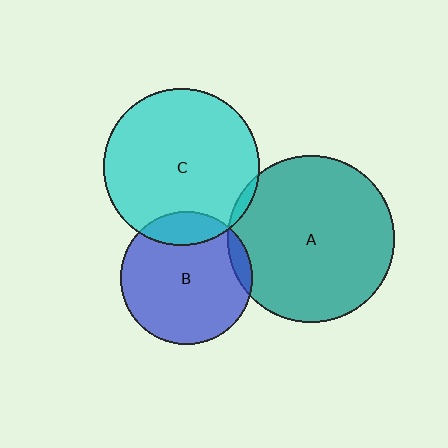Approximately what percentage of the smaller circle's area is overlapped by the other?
Approximately 15%.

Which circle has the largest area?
Circle A (teal).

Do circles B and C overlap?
Yes.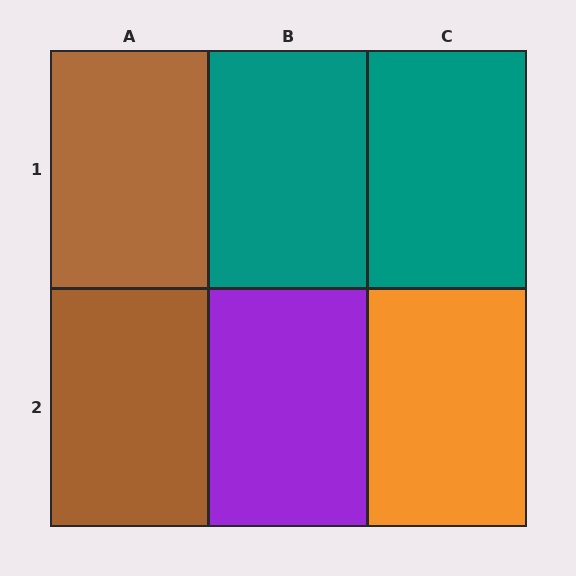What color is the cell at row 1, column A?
Brown.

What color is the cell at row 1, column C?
Teal.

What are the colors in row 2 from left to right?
Brown, purple, orange.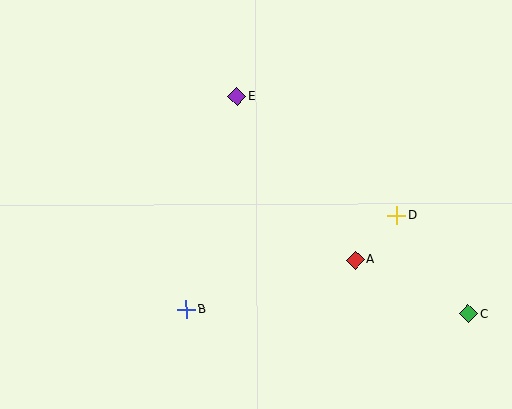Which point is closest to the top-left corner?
Point E is closest to the top-left corner.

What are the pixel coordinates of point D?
Point D is at (397, 216).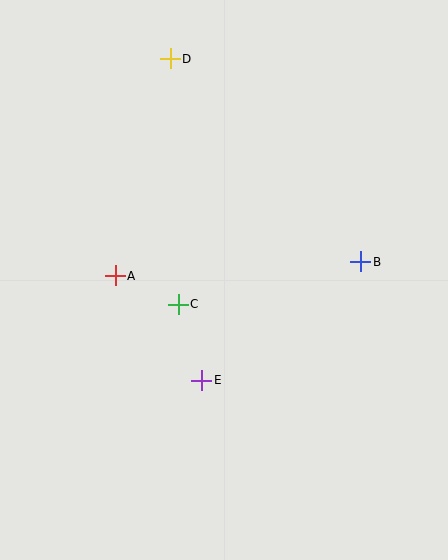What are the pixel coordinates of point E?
Point E is at (202, 380).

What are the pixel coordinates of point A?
Point A is at (115, 276).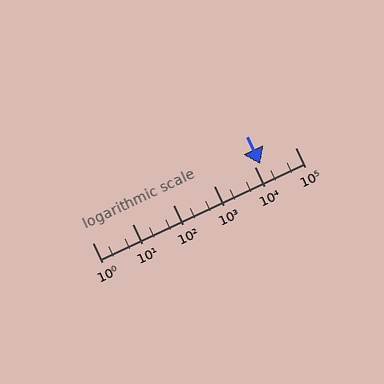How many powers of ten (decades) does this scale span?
The scale spans 5 decades, from 1 to 100000.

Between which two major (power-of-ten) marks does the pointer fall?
The pointer is between 10000 and 100000.